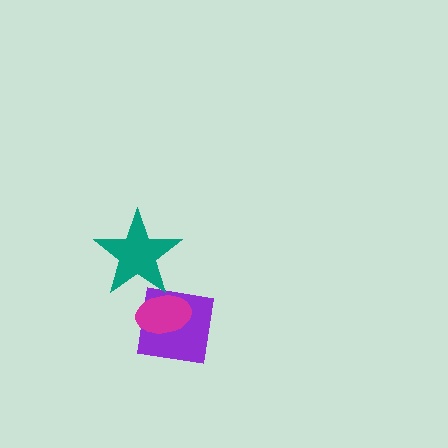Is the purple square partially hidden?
Yes, it is partially covered by another shape.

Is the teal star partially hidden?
Yes, it is partially covered by another shape.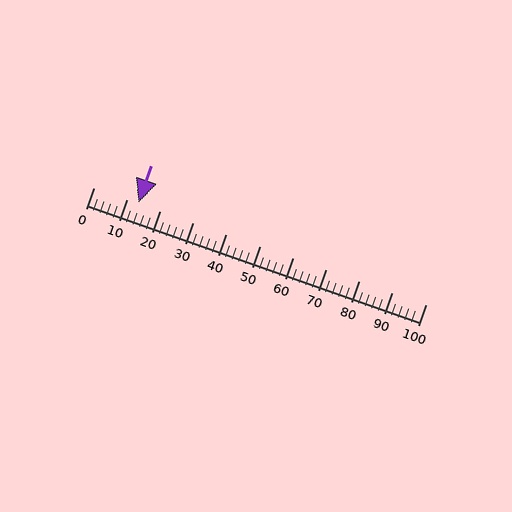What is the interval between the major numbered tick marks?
The major tick marks are spaced 10 units apart.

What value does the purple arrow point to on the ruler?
The purple arrow points to approximately 14.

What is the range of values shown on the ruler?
The ruler shows values from 0 to 100.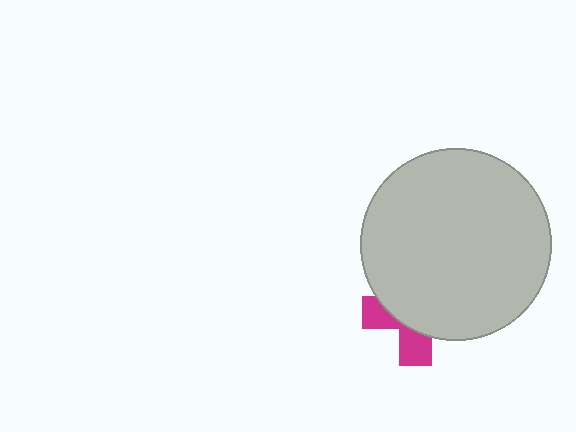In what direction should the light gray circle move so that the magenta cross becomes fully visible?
The light gray circle should move up. That is the shortest direction to clear the overlap and leave the magenta cross fully visible.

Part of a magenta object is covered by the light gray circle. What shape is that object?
It is a cross.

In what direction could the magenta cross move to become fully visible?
The magenta cross could move down. That would shift it out from behind the light gray circle entirely.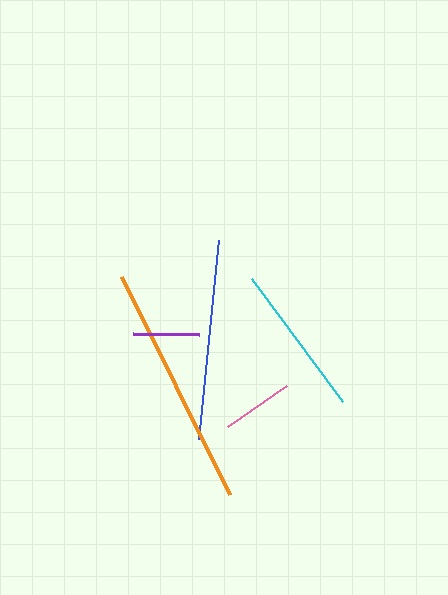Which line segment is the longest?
The orange line is the longest at approximately 244 pixels.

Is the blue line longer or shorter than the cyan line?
The blue line is longer than the cyan line.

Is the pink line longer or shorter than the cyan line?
The cyan line is longer than the pink line.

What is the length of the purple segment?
The purple segment is approximately 66 pixels long.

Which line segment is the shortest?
The purple line is the shortest at approximately 66 pixels.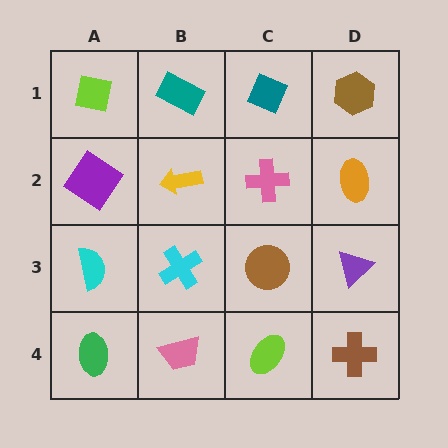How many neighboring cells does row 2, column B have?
4.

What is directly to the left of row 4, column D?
A lime ellipse.